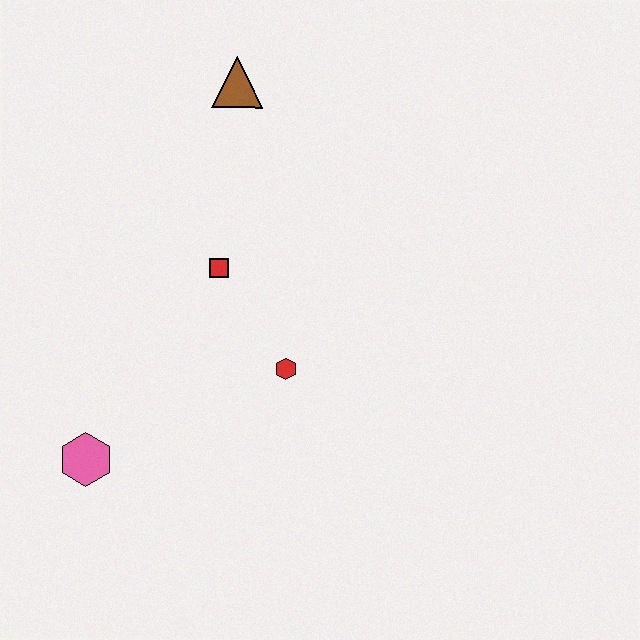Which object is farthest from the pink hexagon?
The brown triangle is farthest from the pink hexagon.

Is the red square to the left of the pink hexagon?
No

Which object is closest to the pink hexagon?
The red hexagon is closest to the pink hexagon.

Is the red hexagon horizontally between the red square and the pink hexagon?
No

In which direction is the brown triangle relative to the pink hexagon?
The brown triangle is above the pink hexagon.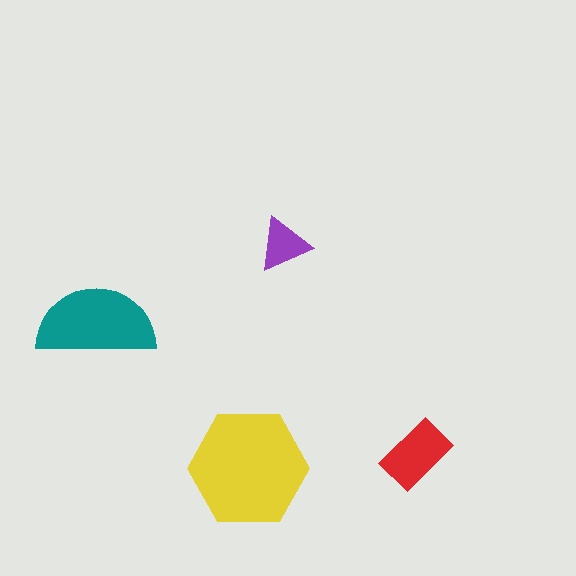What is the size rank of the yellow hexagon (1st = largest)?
1st.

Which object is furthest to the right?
The red rectangle is rightmost.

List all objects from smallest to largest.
The purple triangle, the red rectangle, the teal semicircle, the yellow hexagon.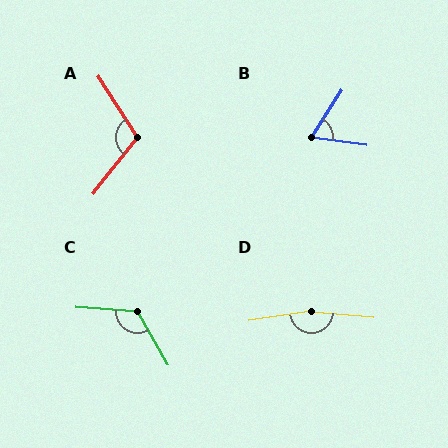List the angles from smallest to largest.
B (65°), A (109°), C (124°), D (166°).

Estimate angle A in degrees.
Approximately 109 degrees.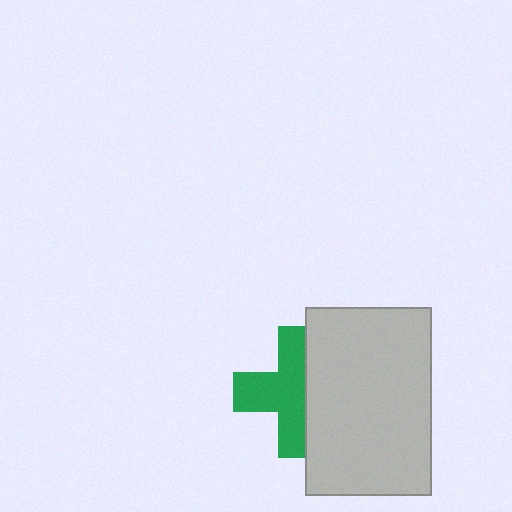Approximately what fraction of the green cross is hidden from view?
Roughly 40% of the green cross is hidden behind the light gray rectangle.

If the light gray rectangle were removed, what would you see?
You would see the complete green cross.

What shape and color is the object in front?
The object in front is a light gray rectangle.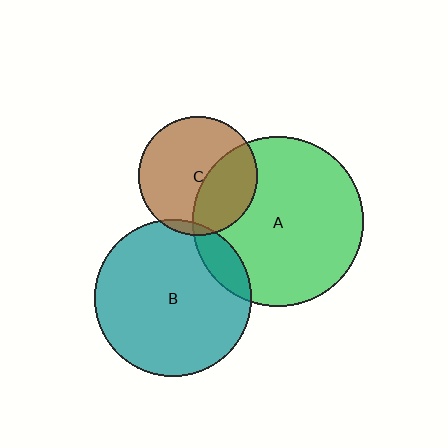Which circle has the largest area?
Circle A (green).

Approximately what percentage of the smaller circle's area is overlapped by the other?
Approximately 35%.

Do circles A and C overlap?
Yes.